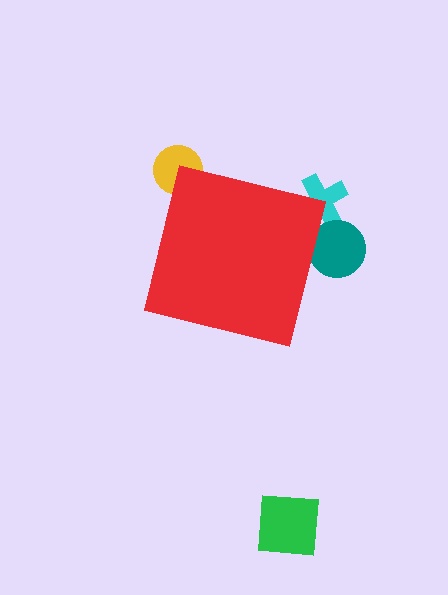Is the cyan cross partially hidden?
Yes, the cyan cross is partially hidden behind the red square.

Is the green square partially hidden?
No, the green square is fully visible.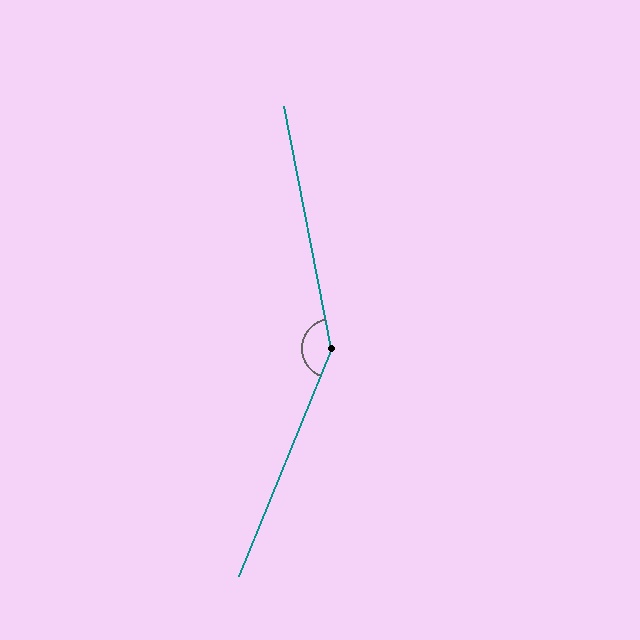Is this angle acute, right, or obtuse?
It is obtuse.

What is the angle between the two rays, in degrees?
Approximately 147 degrees.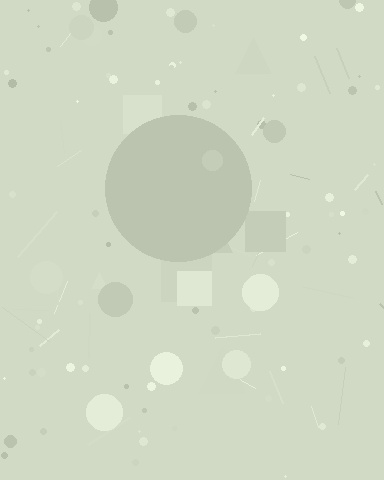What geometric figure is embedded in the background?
A circle is embedded in the background.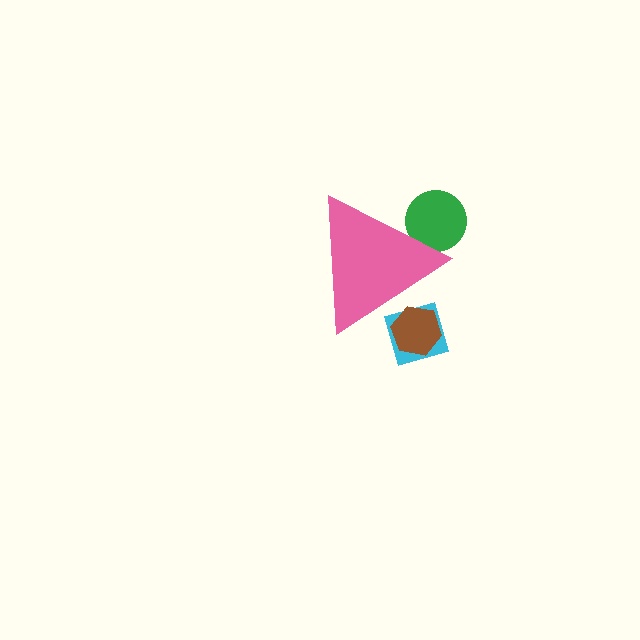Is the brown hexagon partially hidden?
Yes, the brown hexagon is partially hidden behind the pink triangle.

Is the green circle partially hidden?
Yes, the green circle is partially hidden behind the pink triangle.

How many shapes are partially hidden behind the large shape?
3 shapes are partially hidden.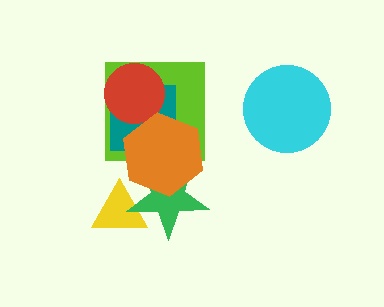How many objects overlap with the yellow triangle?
1 object overlaps with the yellow triangle.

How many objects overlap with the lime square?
3 objects overlap with the lime square.